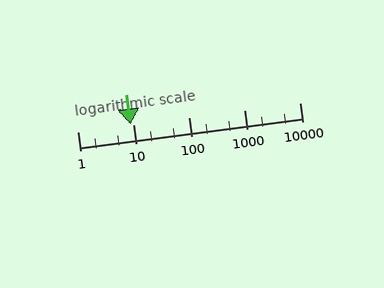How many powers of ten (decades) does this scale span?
The scale spans 4 decades, from 1 to 10000.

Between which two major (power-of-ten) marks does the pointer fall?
The pointer is between 1 and 10.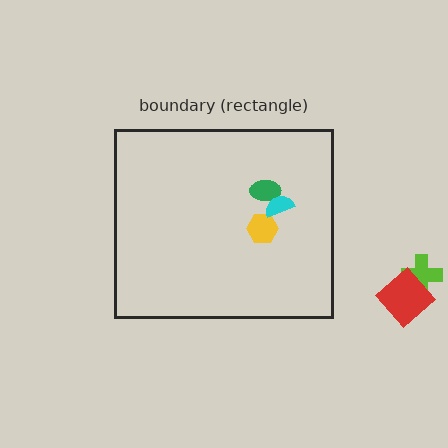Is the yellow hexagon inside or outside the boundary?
Inside.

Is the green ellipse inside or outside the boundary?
Inside.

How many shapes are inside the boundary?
3 inside, 2 outside.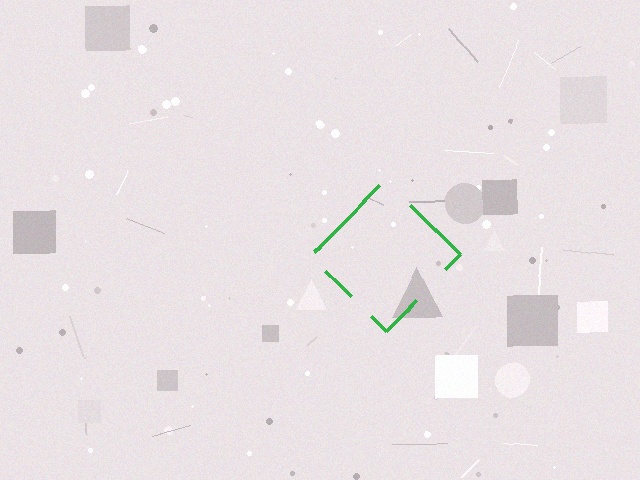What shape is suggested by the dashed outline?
The dashed outline suggests a diamond.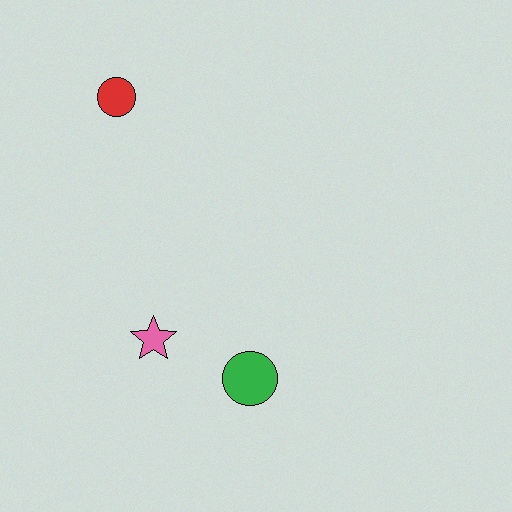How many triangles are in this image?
There are no triangles.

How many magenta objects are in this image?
There are no magenta objects.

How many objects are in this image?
There are 3 objects.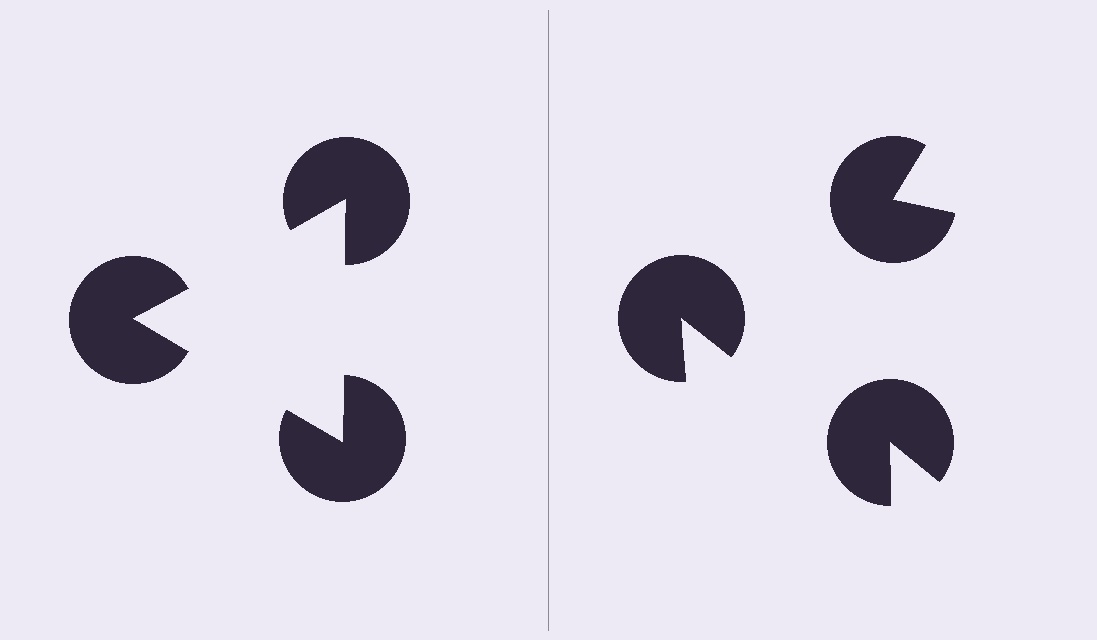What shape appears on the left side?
An illusory triangle.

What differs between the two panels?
The pac-man discs are positioned identically on both sides; only the wedge orientations differ. On the left they align to a triangle; on the right they are misaligned.